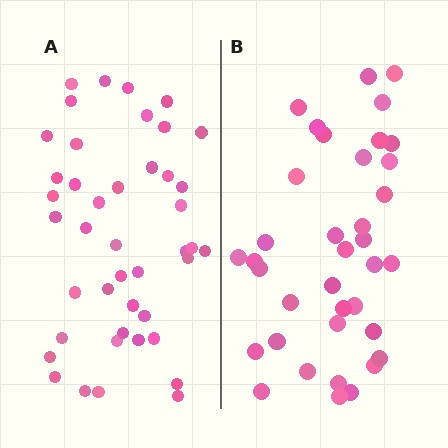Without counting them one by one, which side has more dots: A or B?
Region A (the left region) has more dots.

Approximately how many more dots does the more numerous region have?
Region A has about 6 more dots than region B.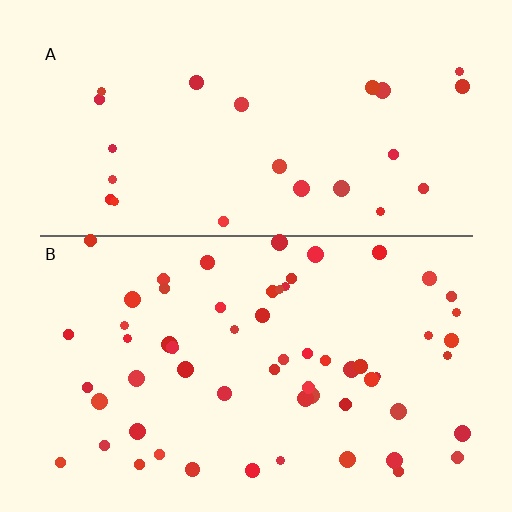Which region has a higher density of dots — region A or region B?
B (the bottom).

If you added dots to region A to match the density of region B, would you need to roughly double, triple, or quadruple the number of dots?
Approximately double.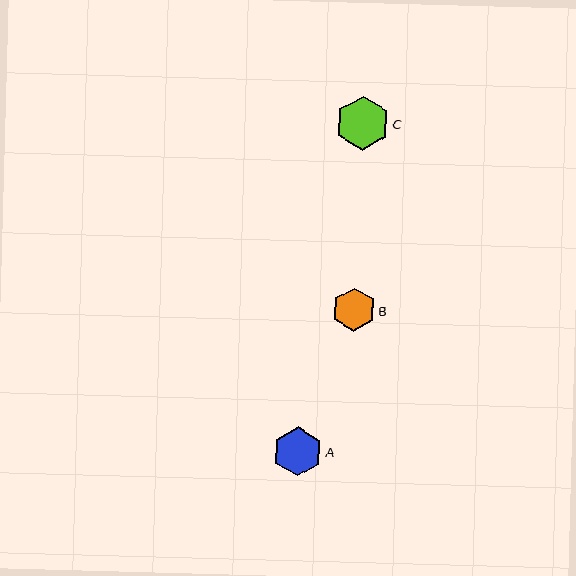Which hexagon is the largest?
Hexagon C is the largest with a size of approximately 54 pixels.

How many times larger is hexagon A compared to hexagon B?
Hexagon A is approximately 1.1 times the size of hexagon B.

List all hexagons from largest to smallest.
From largest to smallest: C, A, B.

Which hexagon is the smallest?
Hexagon B is the smallest with a size of approximately 43 pixels.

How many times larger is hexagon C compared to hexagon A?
Hexagon C is approximately 1.1 times the size of hexagon A.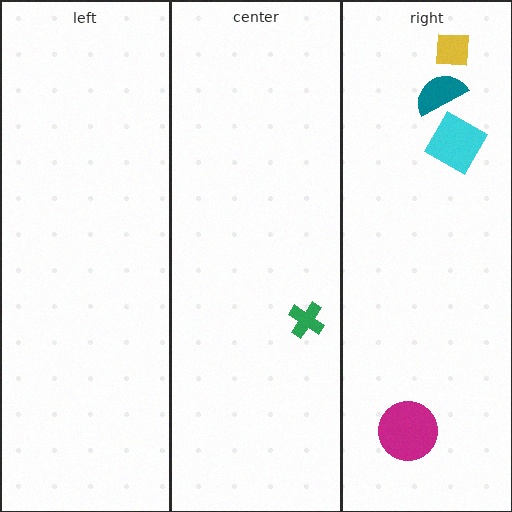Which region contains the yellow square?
The right region.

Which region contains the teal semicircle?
The right region.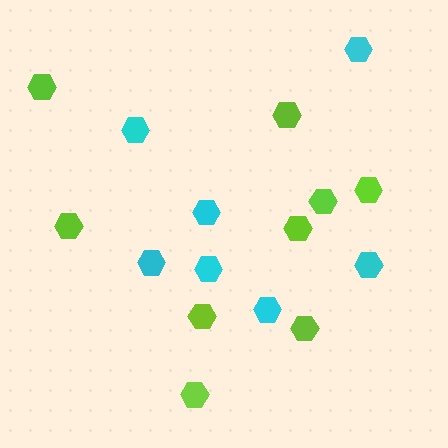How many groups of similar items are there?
There are 2 groups: one group of lime hexagons (9) and one group of cyan hexagons (7).